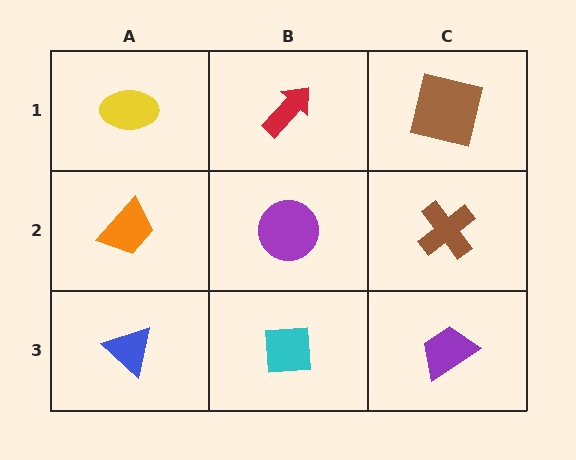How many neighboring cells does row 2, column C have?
3.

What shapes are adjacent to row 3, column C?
A brown cross (row 2, column C), a cyan square (row 3, column B).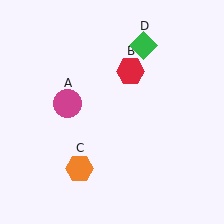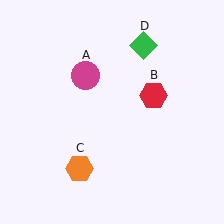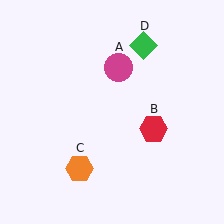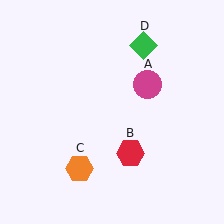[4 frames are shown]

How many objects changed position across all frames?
2 objects changed position: magenta circle (object A), red hexagon (object B).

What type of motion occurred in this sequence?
The magenta circle (object A), red hexagon (object B) rotated clockwise around the center of the scene.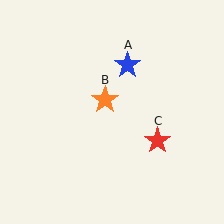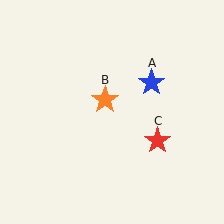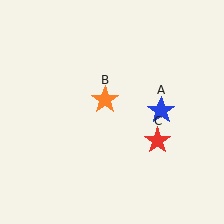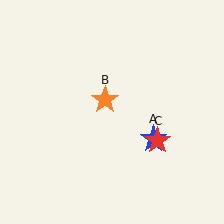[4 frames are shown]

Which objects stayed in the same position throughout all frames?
Orange star (object B) and red star (object C) remained stationary.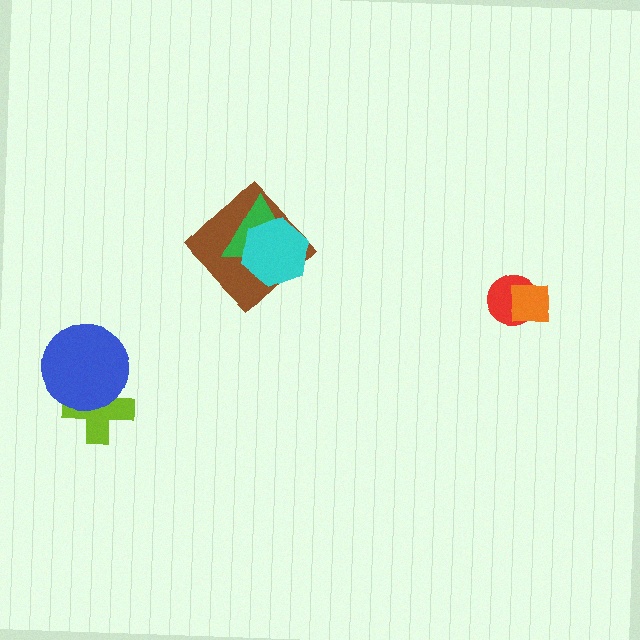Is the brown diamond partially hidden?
Yes, it is partially covered by another shape.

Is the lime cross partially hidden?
Yes, it is partially covered by another shape.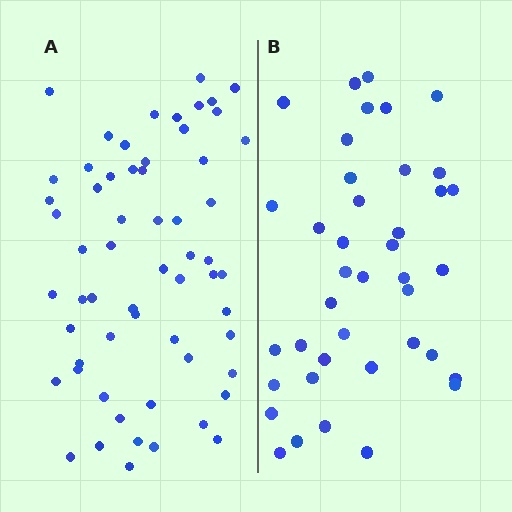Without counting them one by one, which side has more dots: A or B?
Region A (the left region) has more dots.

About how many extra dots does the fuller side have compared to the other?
Region A has approximately 20 more dots than region B.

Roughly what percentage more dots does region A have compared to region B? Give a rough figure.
About 50% more.